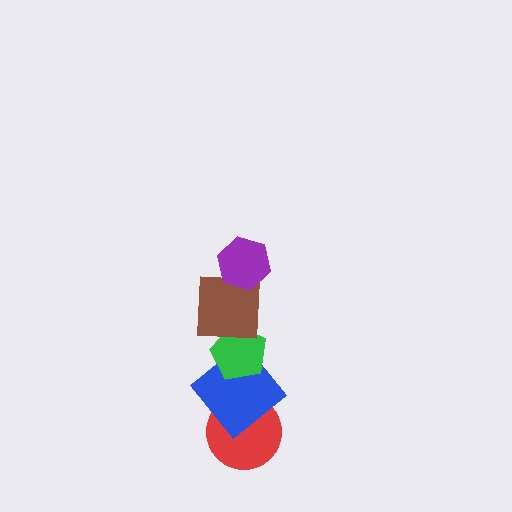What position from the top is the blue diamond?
The blue diamond is 4th from the top.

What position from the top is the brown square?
The brown square is 2nd from the top.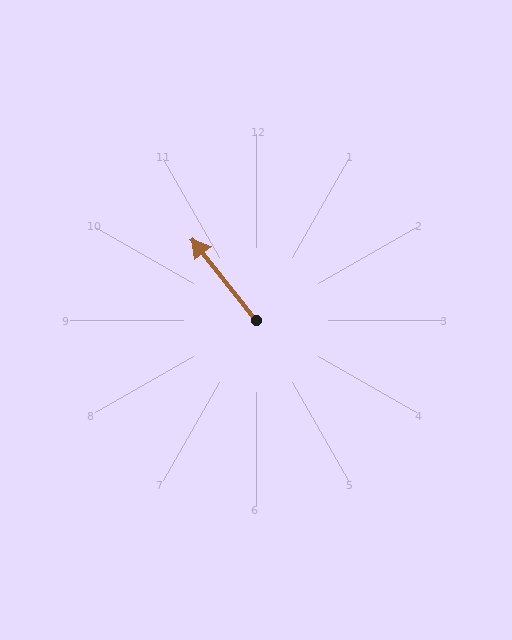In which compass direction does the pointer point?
Northwest.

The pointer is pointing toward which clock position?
Roughly 11 o'clock.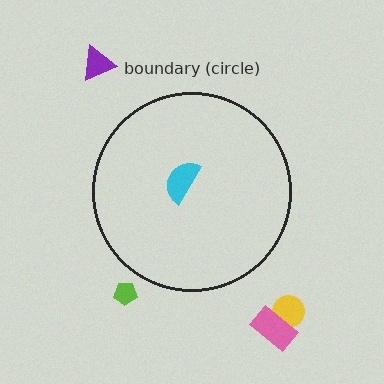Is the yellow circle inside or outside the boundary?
Outside.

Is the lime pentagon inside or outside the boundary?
Outside.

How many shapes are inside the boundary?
1 inside, 4 outside.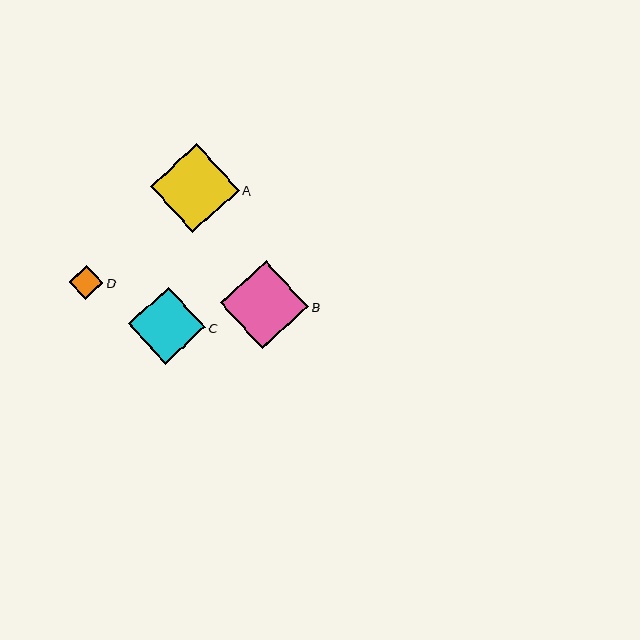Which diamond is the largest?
Diamond A is the largest with a size of approximately 89 pixels.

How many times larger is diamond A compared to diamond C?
Diamond A is approximately 1.2 times the size of diamond C.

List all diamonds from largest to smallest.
From largest to smallest: A, B, C, D.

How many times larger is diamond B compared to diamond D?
Diamond B is approximately 2.6 times the size of diamond D.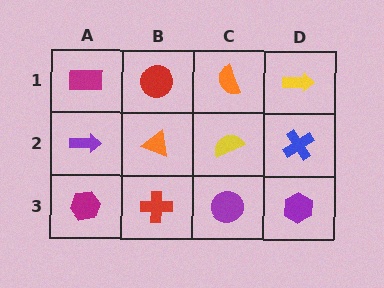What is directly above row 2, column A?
A magenta rectangle.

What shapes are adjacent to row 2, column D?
A yellow arrow (row 1, column D), a purple hexagon (row 3, column D), a yellow semicircle (row 2, column C).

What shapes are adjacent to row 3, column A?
A purple arrow (row 2, column A), a red cross (row 3, column B).